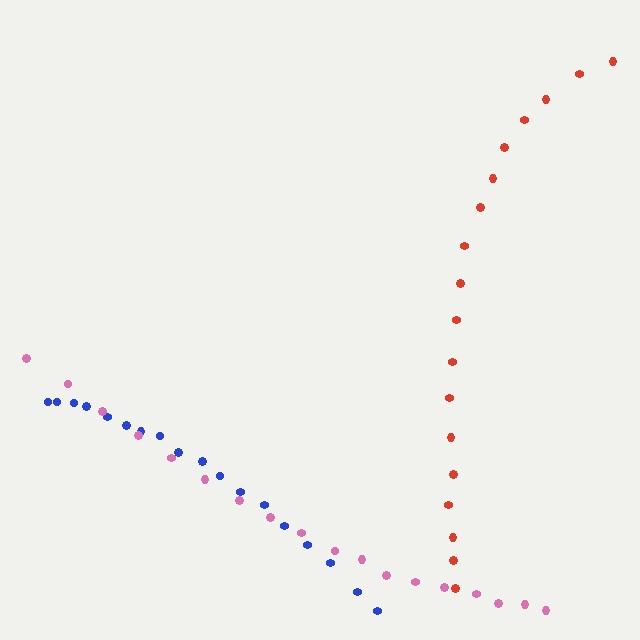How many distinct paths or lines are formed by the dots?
There are 3 distinct paths.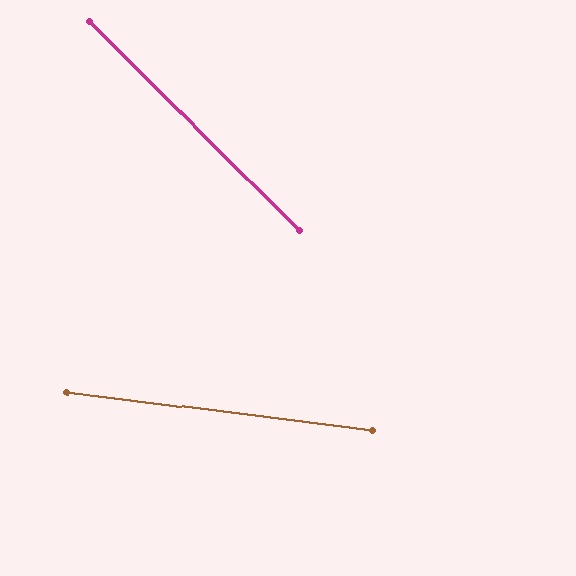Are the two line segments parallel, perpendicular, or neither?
Neither parallel nor perpendicular — they differ by about 38°.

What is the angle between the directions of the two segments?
Approximately 38 degrees.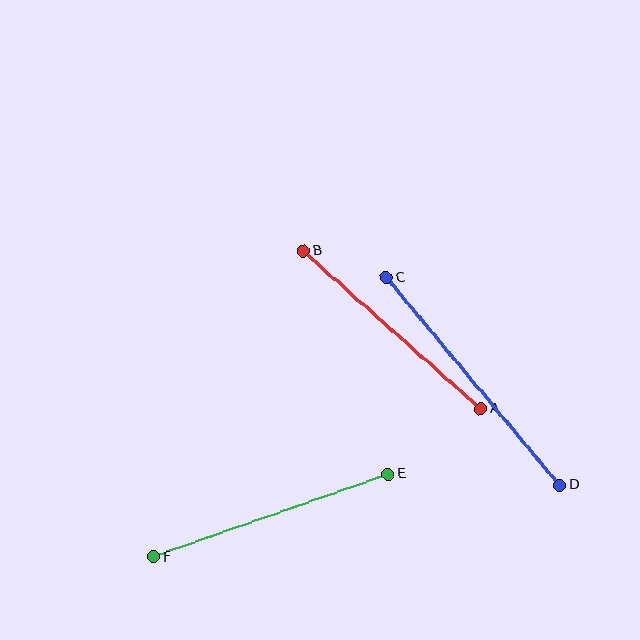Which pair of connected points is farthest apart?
Points C and D are farthest apart.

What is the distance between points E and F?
The distance is approximately 248 pixels.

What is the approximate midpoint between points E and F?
The midpoint is at approximately (271, 515) pixels.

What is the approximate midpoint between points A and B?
The midpoint is at approximately (392, 330) pixels.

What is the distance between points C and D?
The distance is approximately 270 pixels.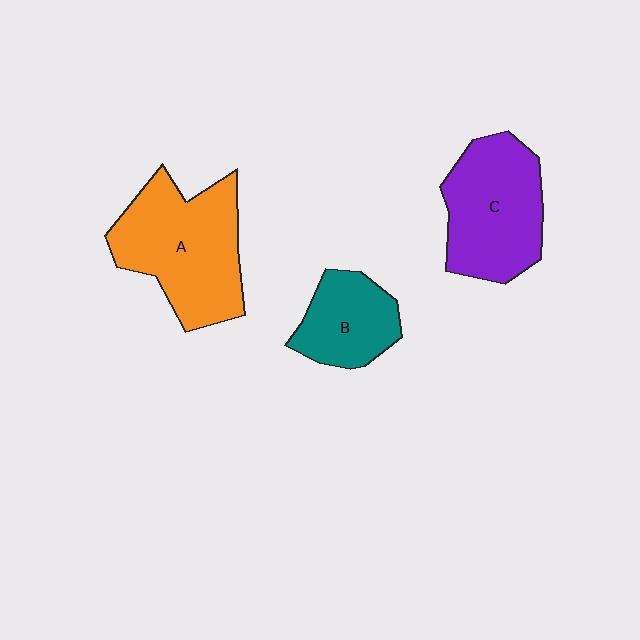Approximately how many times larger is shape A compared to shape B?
Approximately 1.8 times.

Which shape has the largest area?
Shape A (orange).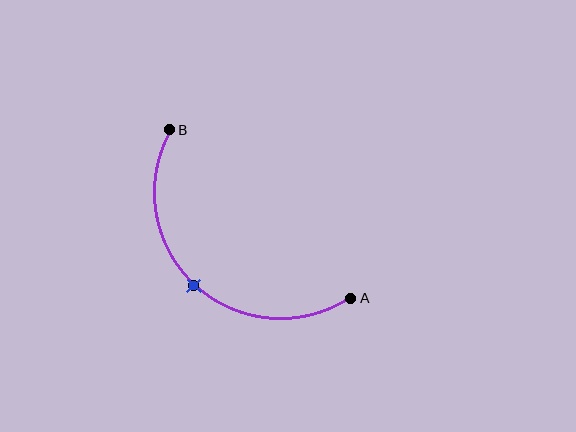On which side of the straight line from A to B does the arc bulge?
The arc bulges below and to the left of the straight line connecting A and B.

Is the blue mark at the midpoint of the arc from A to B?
Yes. The blue mark lies on the arc at equal arc-length from both A and B — it is the arc midpoint.